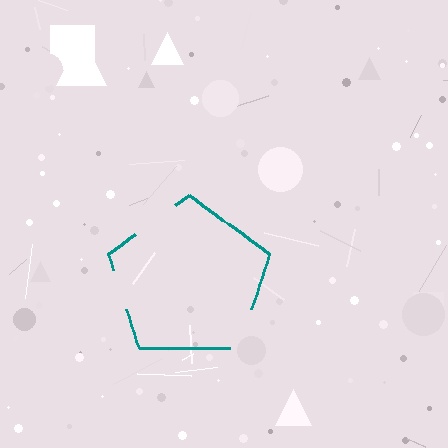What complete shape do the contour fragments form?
The contour fragments form a pentagon.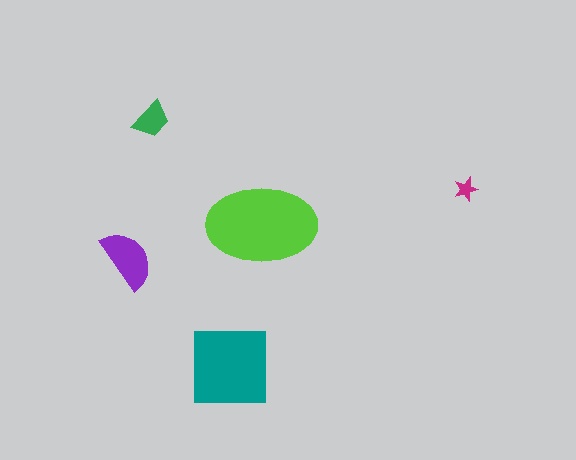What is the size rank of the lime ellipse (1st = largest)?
1st.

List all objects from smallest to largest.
The magenta star, the green trapezoid, the purple semicircle, the teal square, the lime ellipse.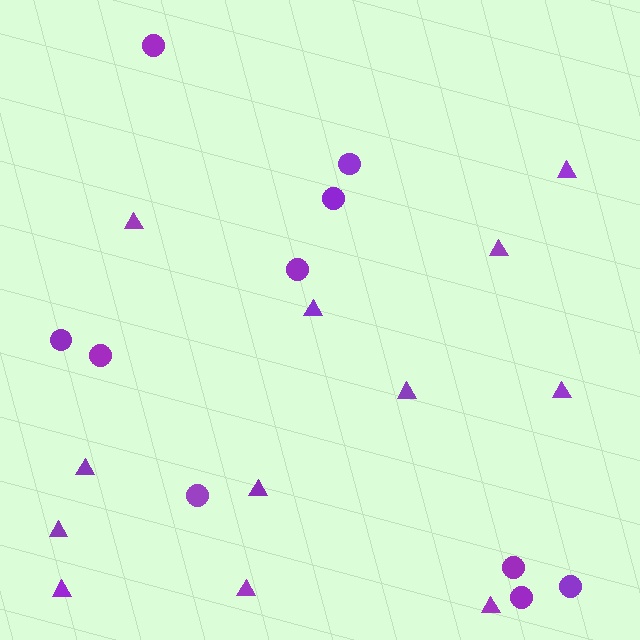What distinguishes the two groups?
There are 2 groups: one group of circles (10) and one group of triangles (12).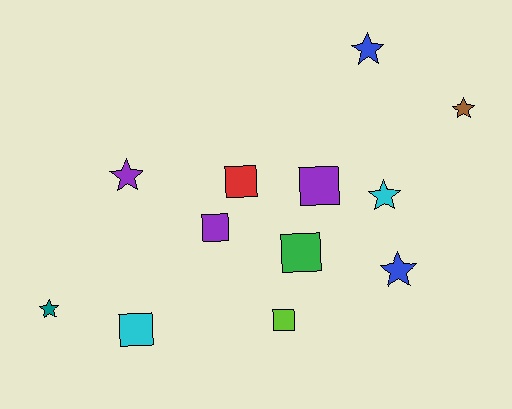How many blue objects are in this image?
There are 2 blue objects.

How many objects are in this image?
There are 12 objects.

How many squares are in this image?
There are 6 squares.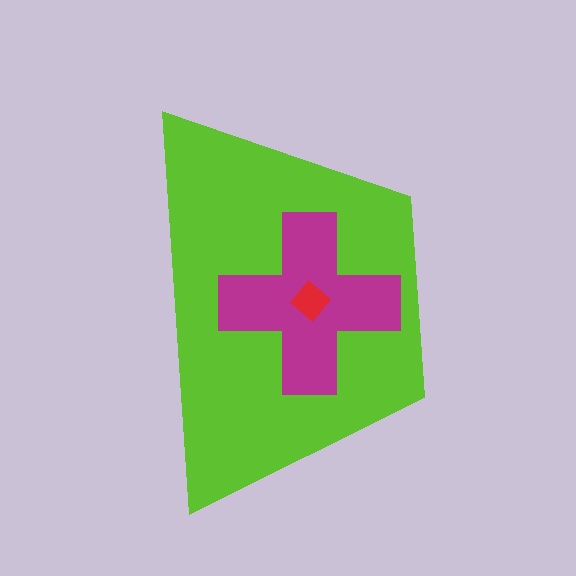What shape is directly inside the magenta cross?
The red diamond.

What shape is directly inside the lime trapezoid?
The magenta cross.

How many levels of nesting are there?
3.